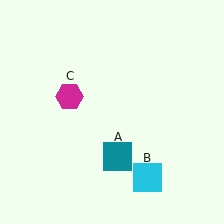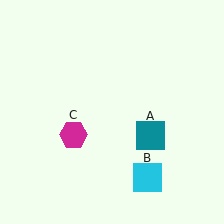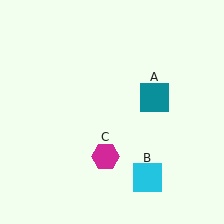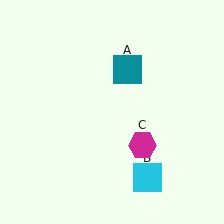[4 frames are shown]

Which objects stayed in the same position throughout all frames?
Cyan square (object B) remained stationary.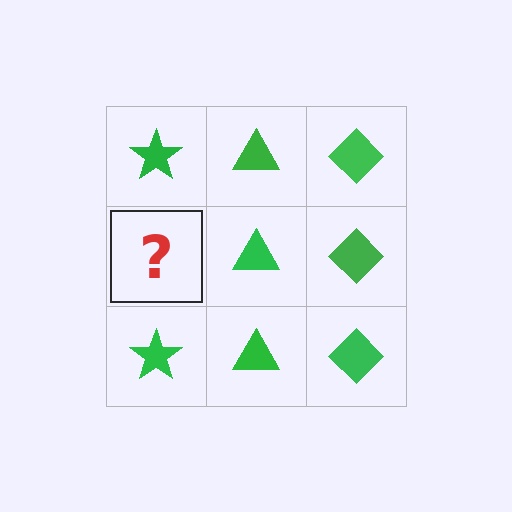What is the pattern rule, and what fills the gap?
The rule is that each column has a consistent shape. The gap should be filled with a green star.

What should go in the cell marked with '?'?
The missing cell should contain a green star.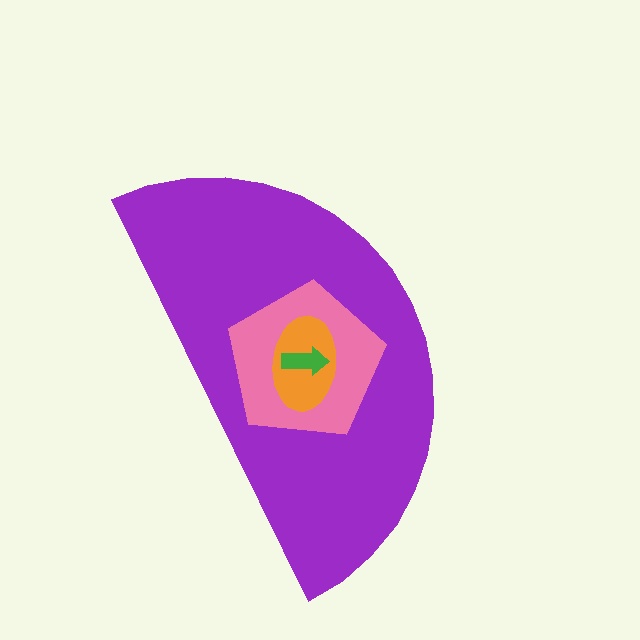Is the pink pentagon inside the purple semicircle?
Yes.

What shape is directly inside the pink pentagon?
The orange ellipse.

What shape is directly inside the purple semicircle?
The pink pentagon.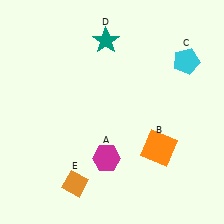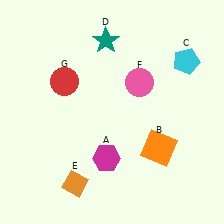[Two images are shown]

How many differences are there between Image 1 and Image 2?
There are 2 differences between the two images.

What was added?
A pink circle (F), a red circle (G) were added in Image 2.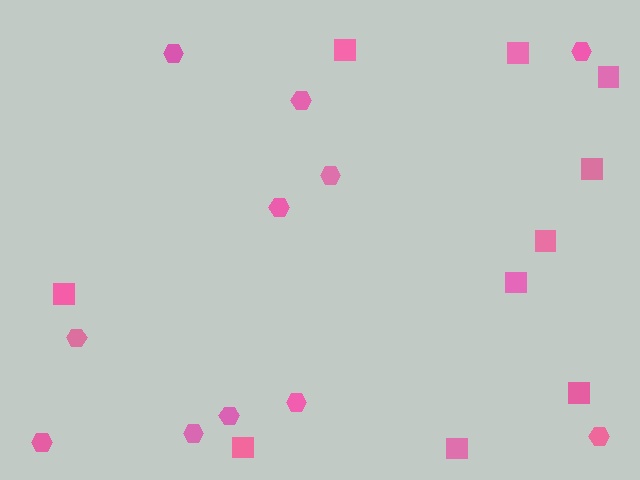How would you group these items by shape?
There are 2 groups: one group of squares (10) and one group of hexagons (11).